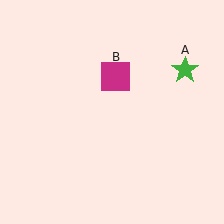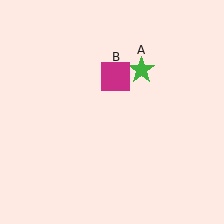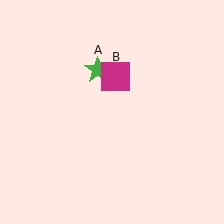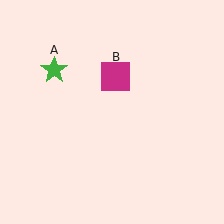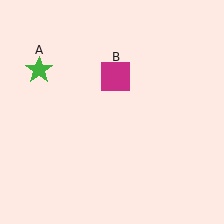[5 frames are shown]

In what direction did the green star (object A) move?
The green star (object A) moved left.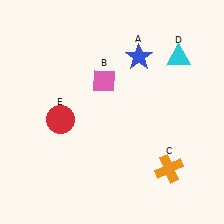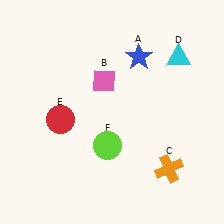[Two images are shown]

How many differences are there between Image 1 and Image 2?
There is 1 difference between the two images.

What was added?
A lime circle (F) was added in Image 2.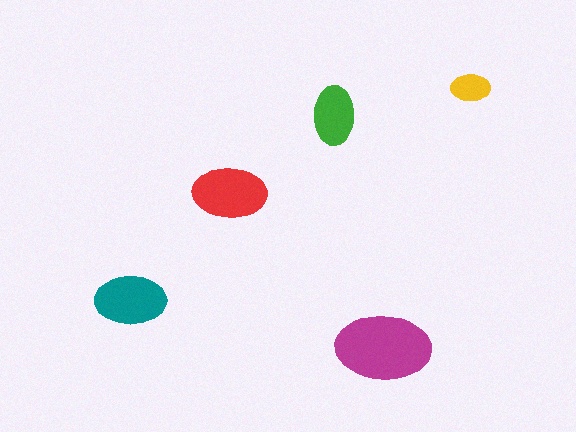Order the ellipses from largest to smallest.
the magenta one, the red one, the teal one, the green one, the yellow one.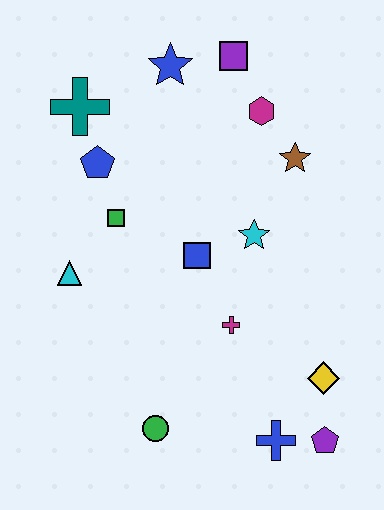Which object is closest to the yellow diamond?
The purple pentagon is closest to the yellow diamond.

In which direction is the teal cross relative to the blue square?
The teal cross is above the blue square.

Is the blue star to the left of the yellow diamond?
Yes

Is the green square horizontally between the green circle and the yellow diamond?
No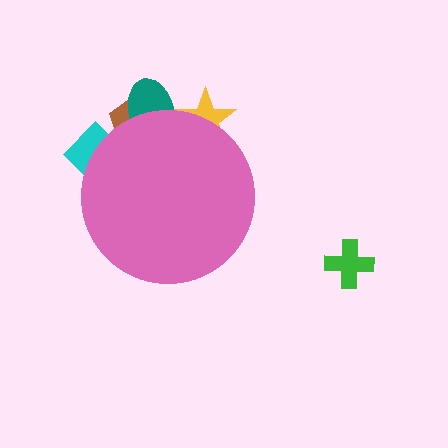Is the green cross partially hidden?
No, the green cross is fully visible.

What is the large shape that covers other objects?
A pink circle.